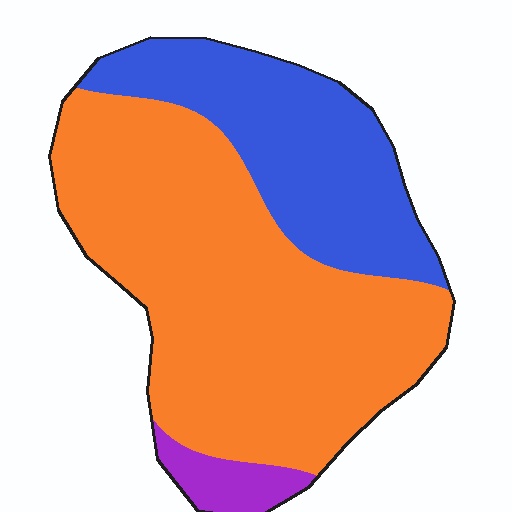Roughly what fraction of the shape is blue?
Blue takes up about one third (1/3) of the shape.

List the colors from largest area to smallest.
From largest to smallest: orange, blue, purple.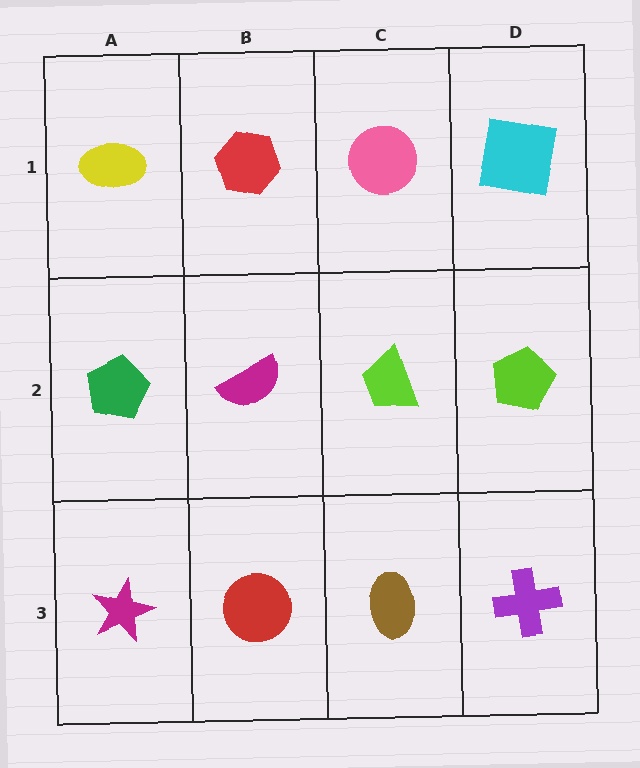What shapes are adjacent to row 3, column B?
A magenta semicircle (row 2, column B), a magenta star (row 3, column A), a brown ellipse (row 3, column C).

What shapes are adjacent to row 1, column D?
A lime pentagon (row 2, column D), a pink circle (row 1, column C).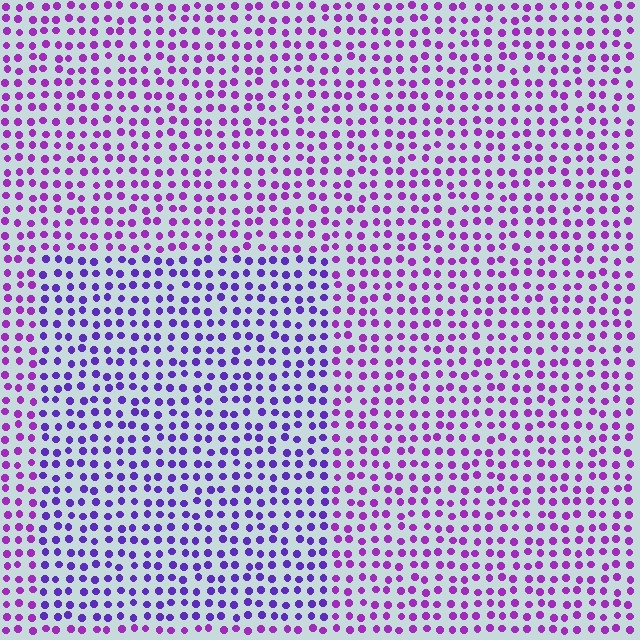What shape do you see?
I see a rectangle.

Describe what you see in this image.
The image is filled with small purple elements in a uniform arrangement. A rectangle-shaped region is visible where the elements are tinted to a slightly different hue, forming a subtle color boundary.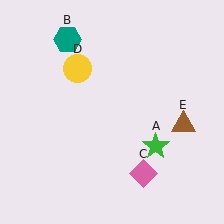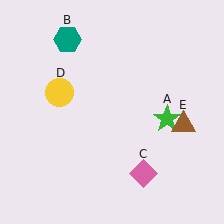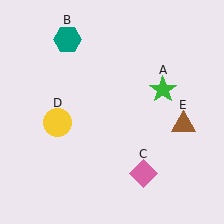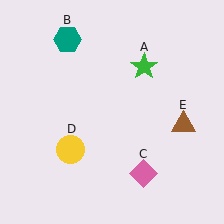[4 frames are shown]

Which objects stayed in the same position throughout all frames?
Teal hexagon (object B) and pink diamond (object C) and brown triangle (object E) remained stationary.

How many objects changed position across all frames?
2 objects changed position: green star (object A), yellow circle (object D).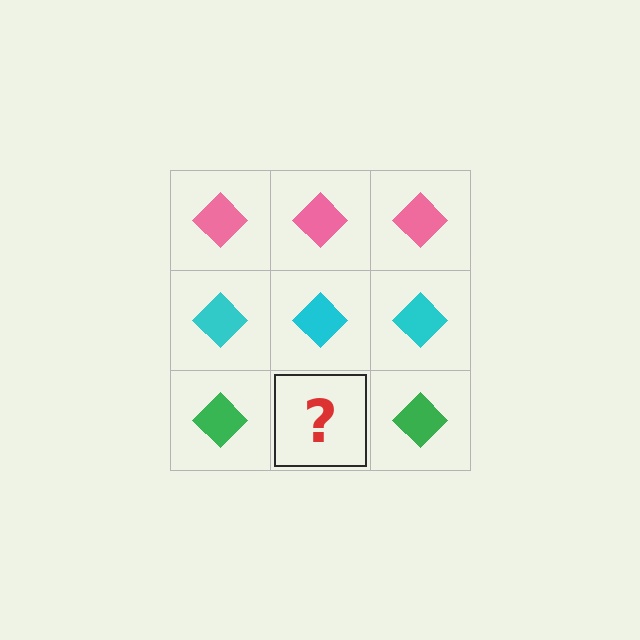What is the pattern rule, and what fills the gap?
The rule is that each row has a consistent color. The gap should be filled with a green diamond.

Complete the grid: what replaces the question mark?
The question mark should be replaced with a green diamond.